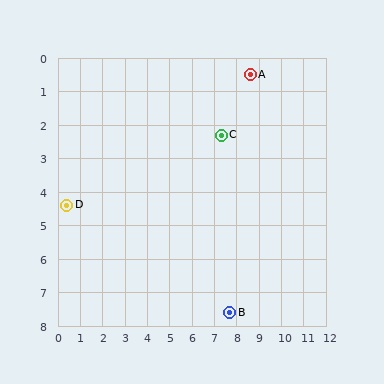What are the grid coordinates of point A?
Point A is at approximately (8.6, 0.5).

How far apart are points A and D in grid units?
Points A and D are about 9.1 grid units apart.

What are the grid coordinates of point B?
Point B is at approximately (7.7, 7.6).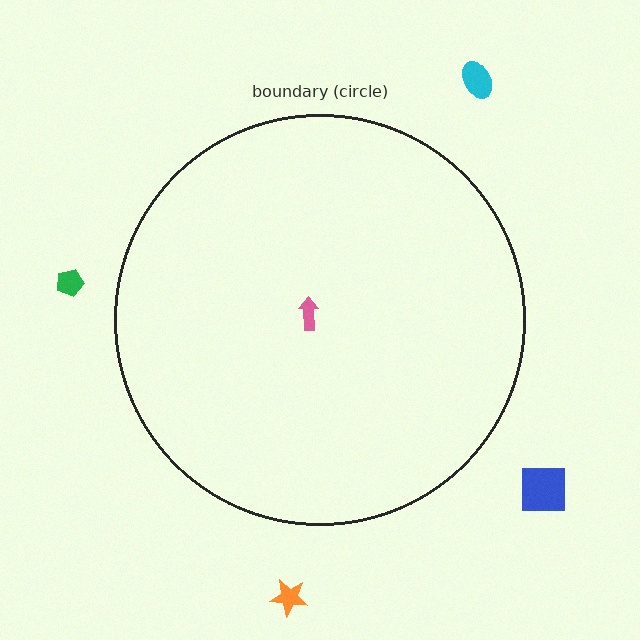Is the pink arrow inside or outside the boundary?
Inside.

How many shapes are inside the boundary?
1 inside, 4 outside.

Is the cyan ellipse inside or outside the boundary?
Outside.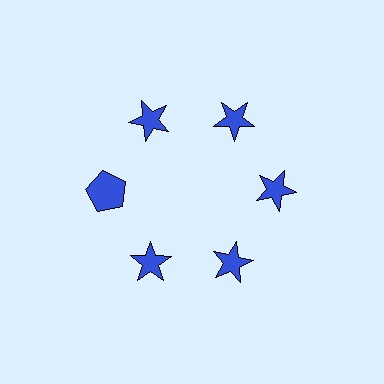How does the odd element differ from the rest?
It has a different shape: pentagon instead of star.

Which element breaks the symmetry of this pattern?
The blue pentagon at roughly the 9 o'clock position breaks the symmetry. All other shapes are blue stars.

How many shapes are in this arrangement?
There are 6 shapes arranged in a ring pattern.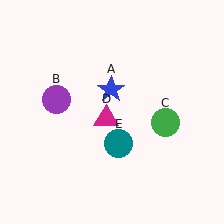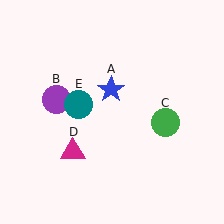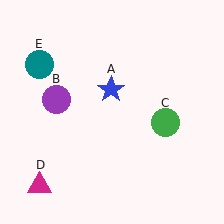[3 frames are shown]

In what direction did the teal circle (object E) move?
The teal circle (object E) moved up and to the left.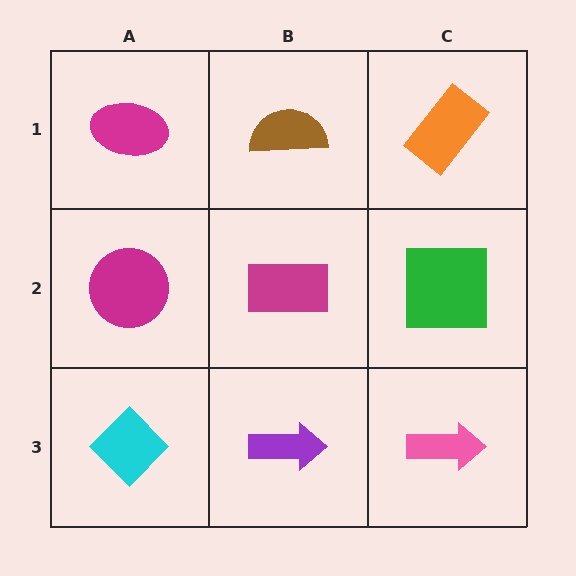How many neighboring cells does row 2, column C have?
3.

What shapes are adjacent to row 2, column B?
A brown semicircle (row 1, column B), a purple arrow (row 3, column B), a magenta circle (row 2, column A), a green square (row 2, column C).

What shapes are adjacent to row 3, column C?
A green square (row 2, column C), a purple arrow (row 3, column B).